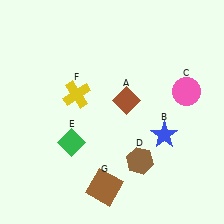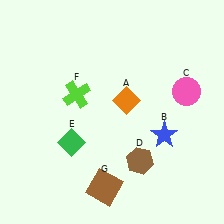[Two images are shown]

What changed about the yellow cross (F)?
In Image 1, F is yellow. In Image 2, it changed to lime.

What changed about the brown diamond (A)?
In Image 1, A is brown. In Image 2, it changed to orange.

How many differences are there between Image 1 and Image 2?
There are 2 differences between the two images.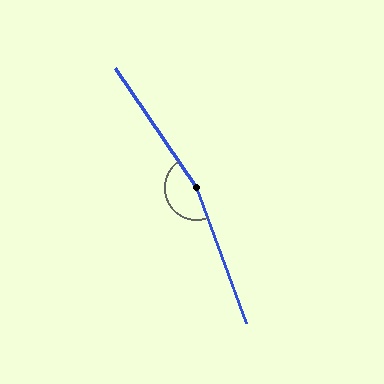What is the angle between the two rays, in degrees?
Approximately 166 degrees.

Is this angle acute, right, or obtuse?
It is obtuse.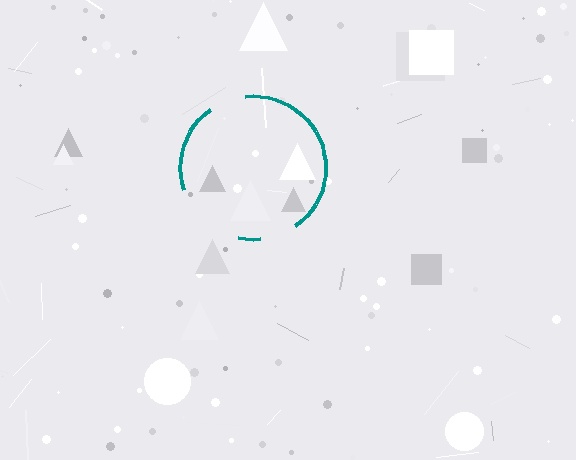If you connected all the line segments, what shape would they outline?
They would outline a circle.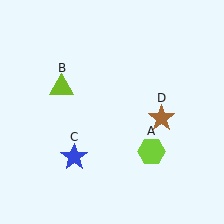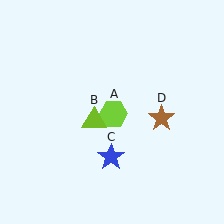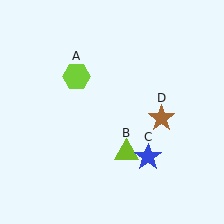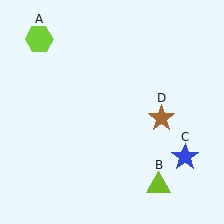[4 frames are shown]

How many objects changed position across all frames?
3 objects changed position: lime hexagon (object A), lime triangle (object B), blue star (object C).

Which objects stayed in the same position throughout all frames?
Brown star (object D) remained stationary.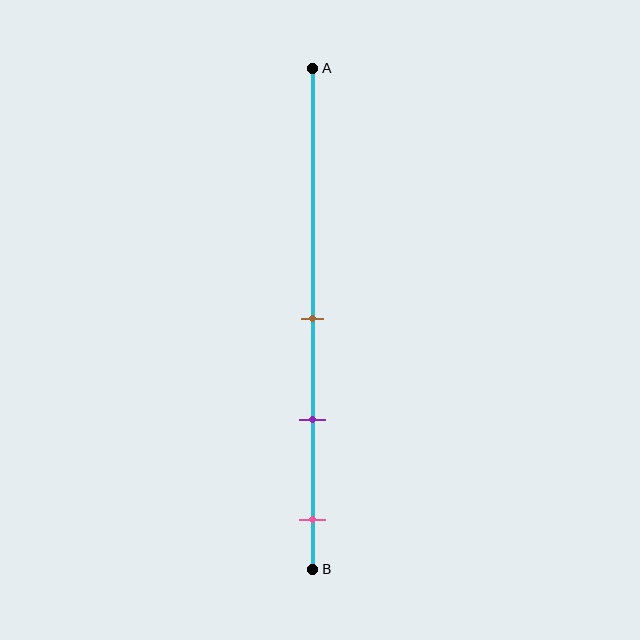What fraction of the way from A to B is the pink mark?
The pink mark is approximately 90% (0.9) of the way from A to B.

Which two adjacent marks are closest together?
The brown and purple marks are the closest adjacent pair.